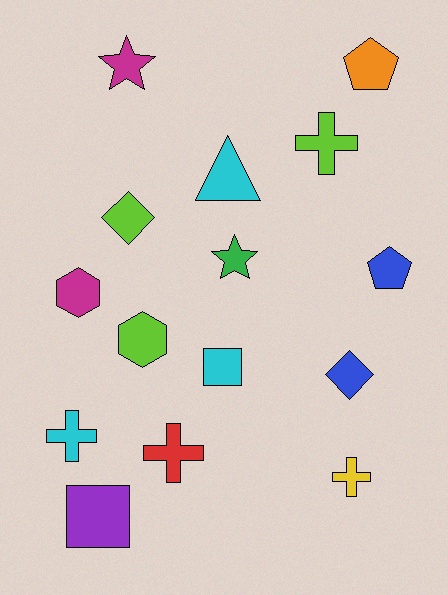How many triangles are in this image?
There is 1 triangle.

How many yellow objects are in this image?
There is 1 yellow object.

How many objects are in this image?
There are 15 objects.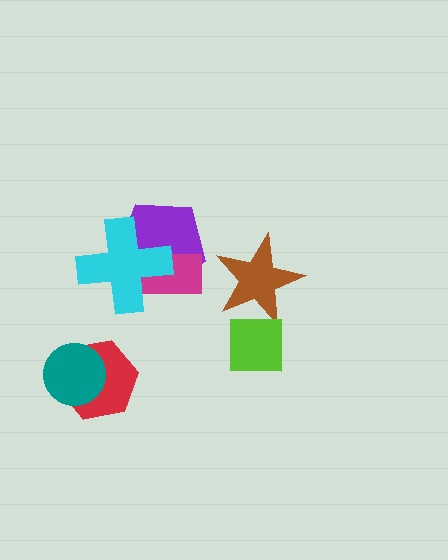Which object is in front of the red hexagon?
The teal circle is in front of the red hexagon.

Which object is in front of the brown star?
The lime square is in front of the brown star.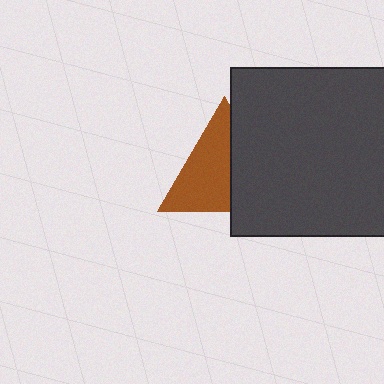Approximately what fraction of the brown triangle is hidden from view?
Roughly 42% of the brown triangle is hidden behind the dark gray square.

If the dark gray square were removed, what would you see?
You would see the complete brown triangle.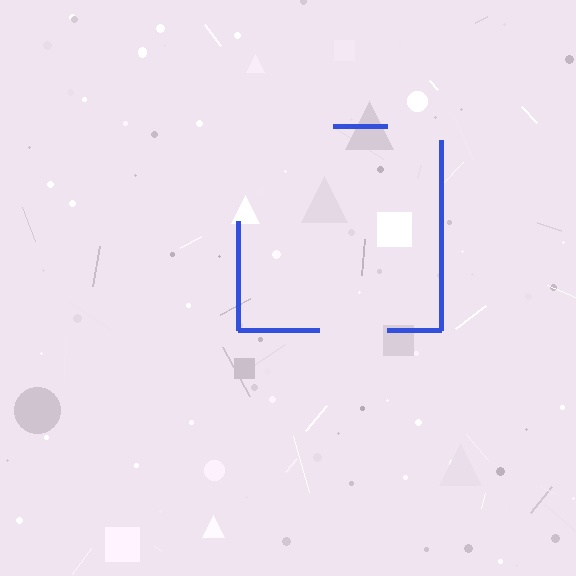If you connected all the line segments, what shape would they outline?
They would outline a square.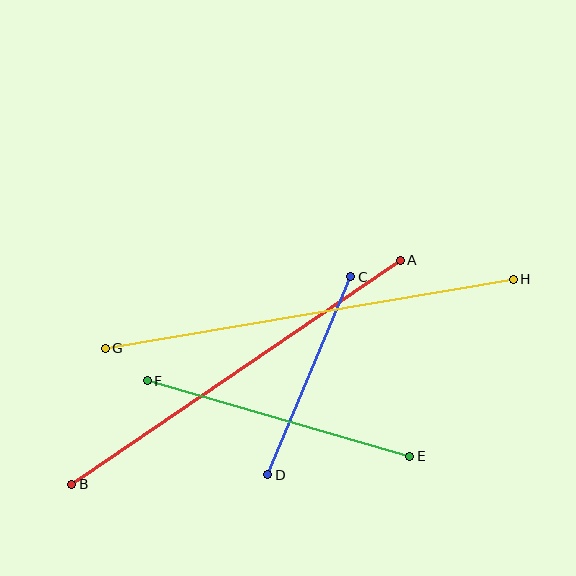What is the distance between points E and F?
The distance is approximately 273 pixels.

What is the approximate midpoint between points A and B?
The midpoint is at approximately (236, 372) pixels.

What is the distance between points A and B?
The distance is approximately 397 pixels.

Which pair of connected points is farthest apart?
Points G and H are farthest apart.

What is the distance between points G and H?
The distance is approximately 414 pixels.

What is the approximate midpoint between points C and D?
The midpoint is at approximately (309, 376) pixels.